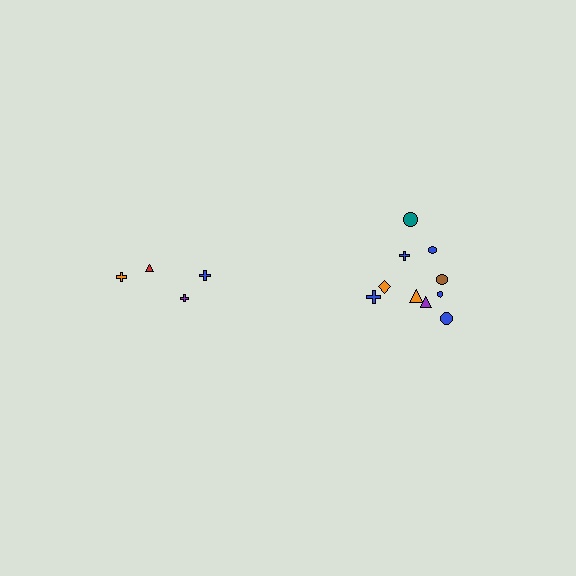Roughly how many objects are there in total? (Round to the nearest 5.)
Roughly 15 objects in total.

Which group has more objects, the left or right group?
The right group.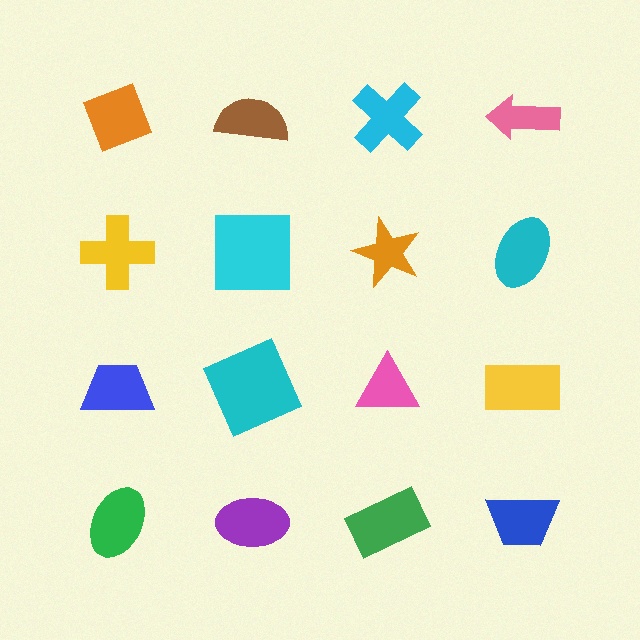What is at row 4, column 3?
A green rectangle.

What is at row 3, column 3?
A pink triangle.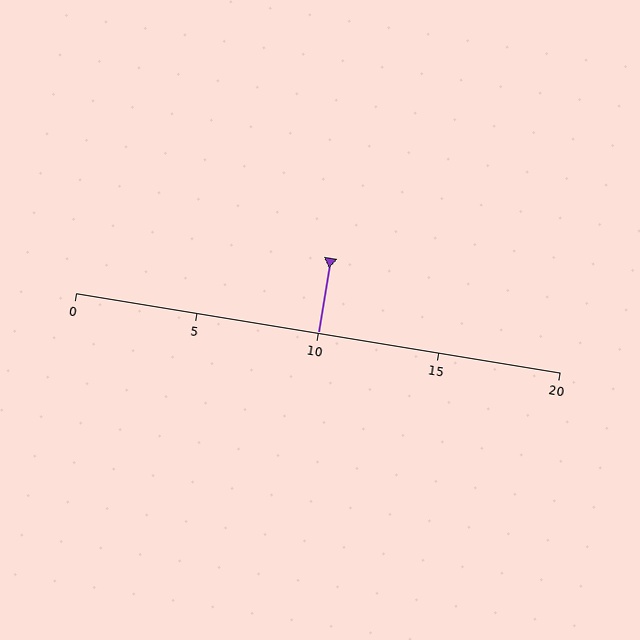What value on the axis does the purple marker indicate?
The marker indicates approximately 10.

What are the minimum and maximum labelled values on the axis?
The axis runs from 0 to 20.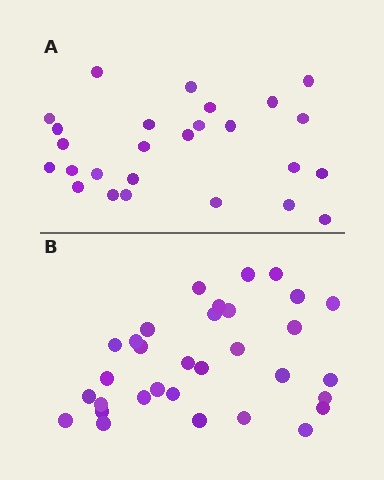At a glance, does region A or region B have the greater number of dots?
Region B (the bottom region) has more dots.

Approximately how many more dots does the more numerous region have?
Region B has about 6 more dots than region A.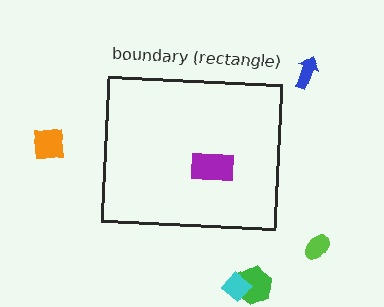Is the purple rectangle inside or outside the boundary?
Inside.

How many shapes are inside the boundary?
1 inside, 5 outside.